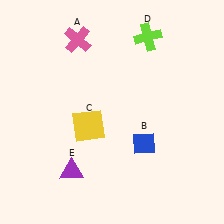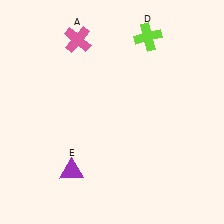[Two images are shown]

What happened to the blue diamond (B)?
The blue diamond (B) was removed in Image 2. It was in the bottom-right area of Image 1.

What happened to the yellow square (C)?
The yellow square (C) was removed in Image 2. It was in the bottom-left area of Image 1.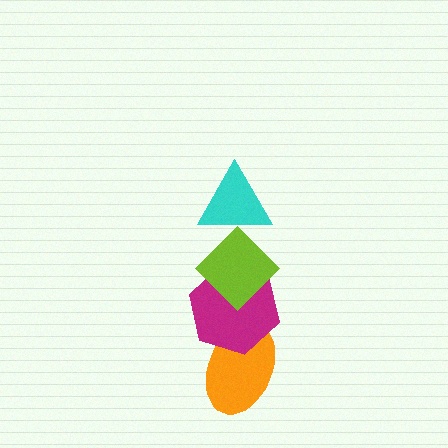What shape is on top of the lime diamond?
The cyan triangle is on top of the lime diamond.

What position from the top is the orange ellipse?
The orange ellipse is 4th from the top.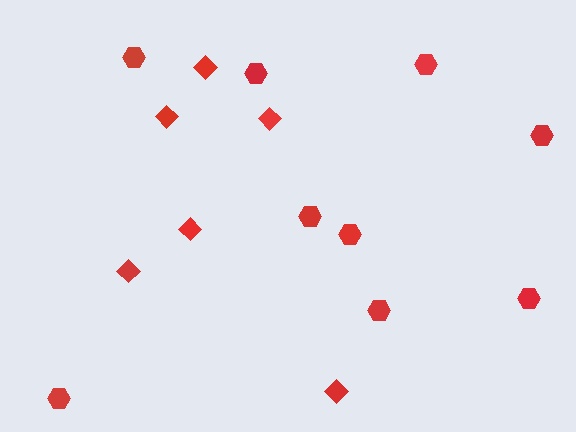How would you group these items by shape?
There are 2 groups: one group of hexagons (9) and one group of diamonds (6).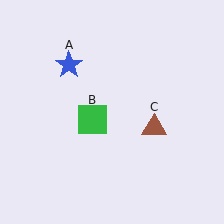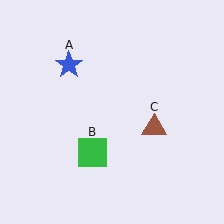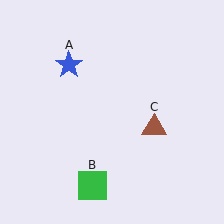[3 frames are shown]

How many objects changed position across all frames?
1 object changed position: green square (object B).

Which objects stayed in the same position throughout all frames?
Blue star (object A) and brown triangle (object C) remained stationary.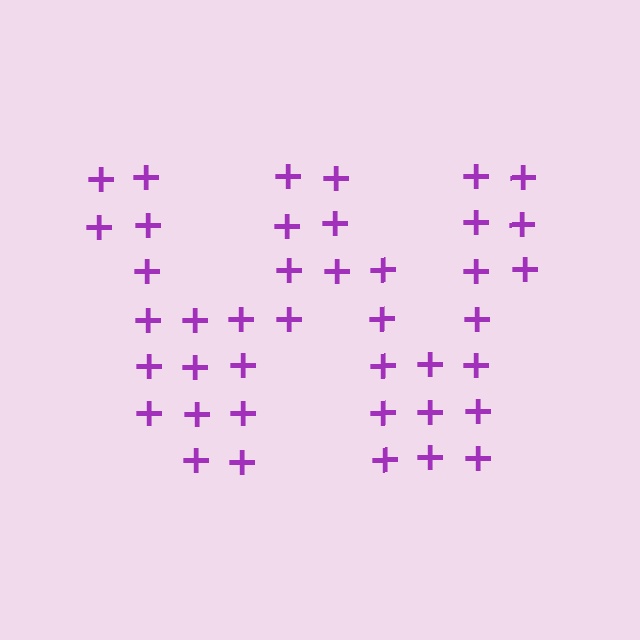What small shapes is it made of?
It is made of small plus signs.